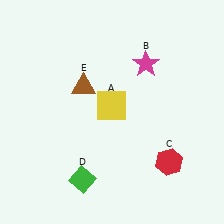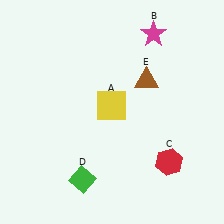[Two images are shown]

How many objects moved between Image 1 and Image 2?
2 objects moved between the two images.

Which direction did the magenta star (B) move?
The magenta star (B) moved up.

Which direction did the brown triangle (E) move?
The brown triangle (E) moved right.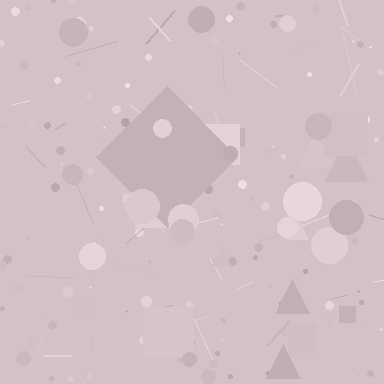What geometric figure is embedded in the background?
A diamond is embedded in the background.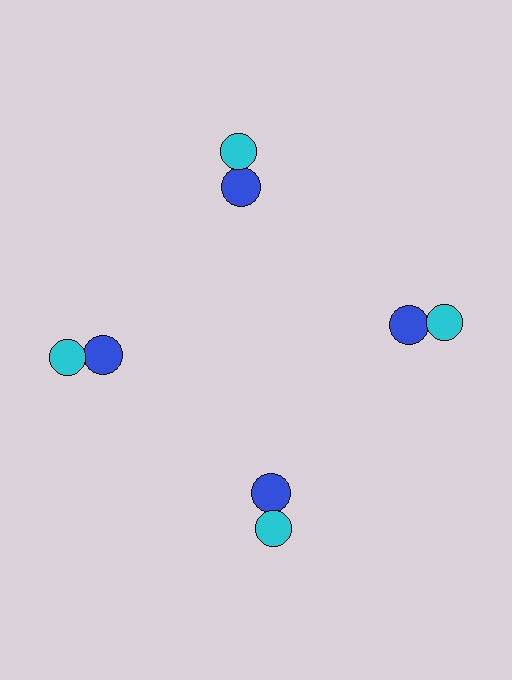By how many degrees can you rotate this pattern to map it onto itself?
The pattern maps onto itself every 90 degrees of rotation.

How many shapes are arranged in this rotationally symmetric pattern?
There are 8 shapes, arranged in 4 groups of 2.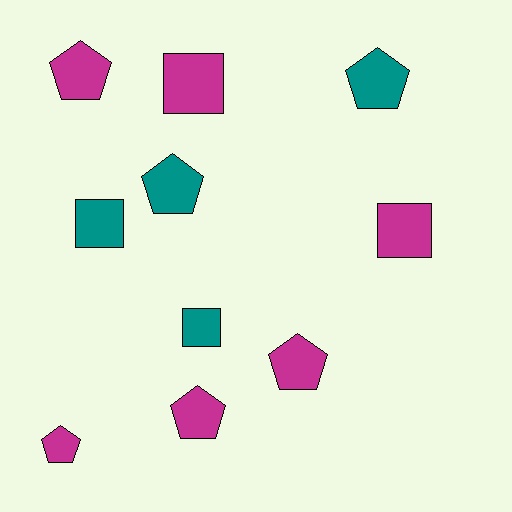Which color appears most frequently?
Magenta, with 6 objects.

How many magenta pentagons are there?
There are 4 magenta pentagons.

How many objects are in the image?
There are 10 objects.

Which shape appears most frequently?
Pentagon, with 6 objects.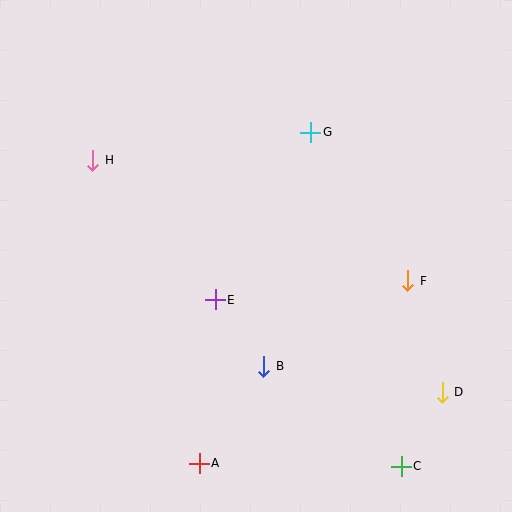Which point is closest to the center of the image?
Point E at (215, 300) is closest to the center.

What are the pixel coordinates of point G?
Point G is at (311, 132).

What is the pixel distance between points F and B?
The distance between F and B is 168 pixels.